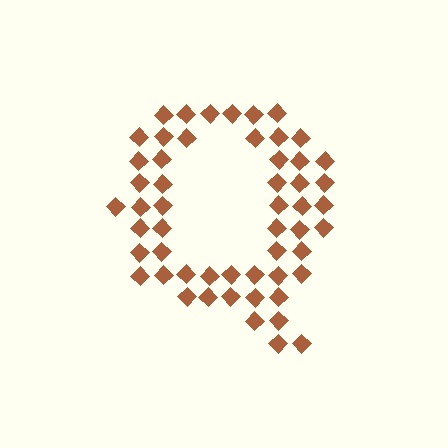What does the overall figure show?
The overall figure shows the letter Q.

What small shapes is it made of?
It is made of small diamonds.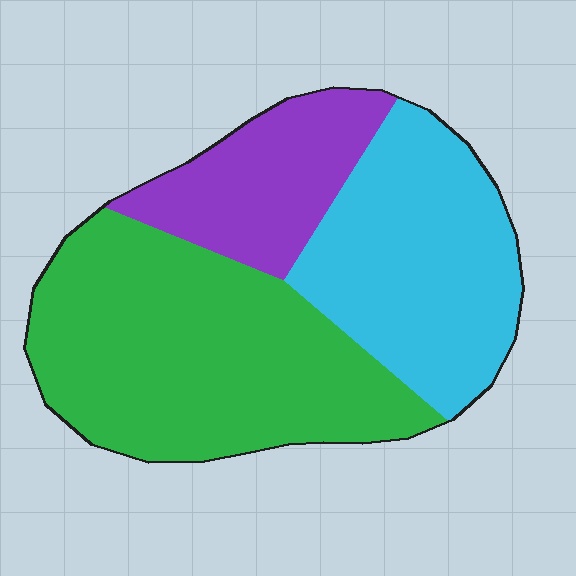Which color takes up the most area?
Green, at roughly 50%.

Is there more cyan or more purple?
Cyan.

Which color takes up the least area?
Purple, at roughly 20%.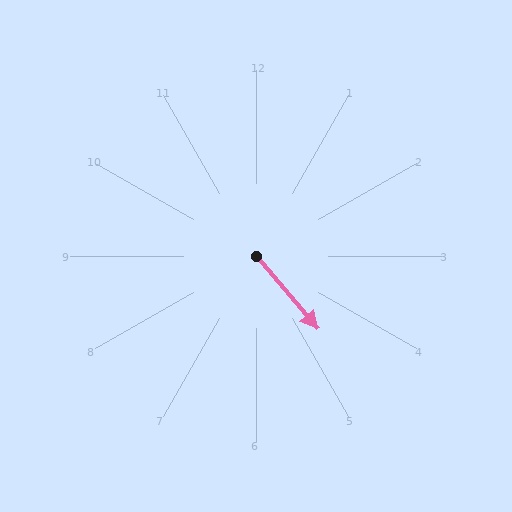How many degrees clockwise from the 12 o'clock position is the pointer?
Approximately 140 degrees.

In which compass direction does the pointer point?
Southeast.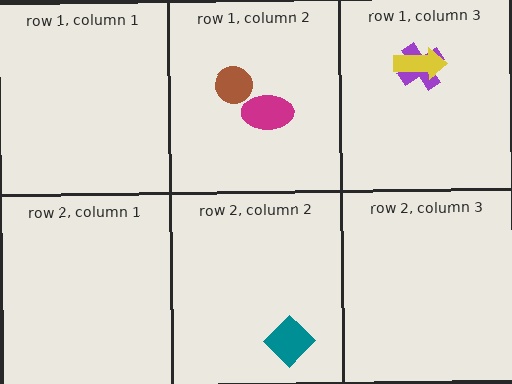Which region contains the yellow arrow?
The row 1, column 3 region.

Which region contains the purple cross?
The row 1, column 3 region.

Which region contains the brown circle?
The row 1, column 2 region.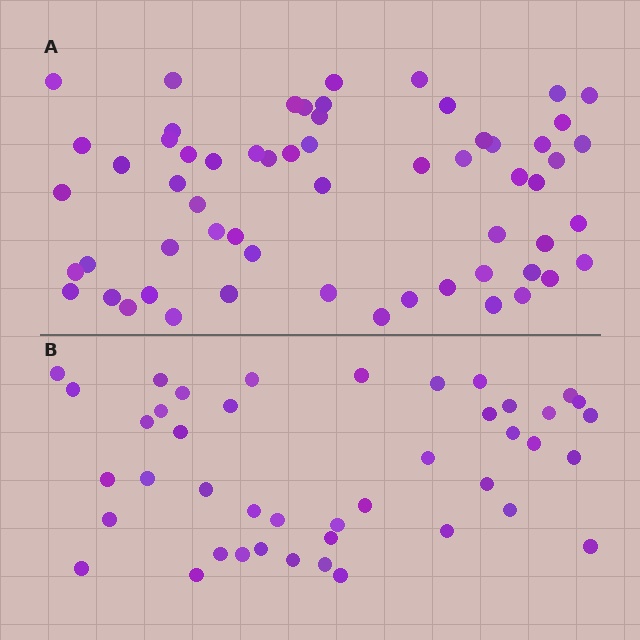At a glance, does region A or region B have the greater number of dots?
Region A (the top region) has more dots.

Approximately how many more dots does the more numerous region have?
Region A has approximately 15 more dots than region B.